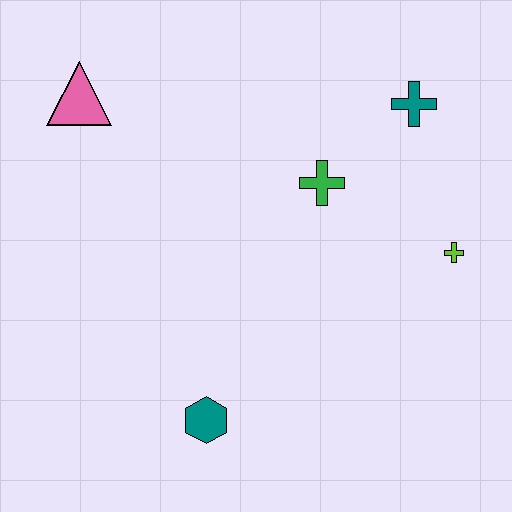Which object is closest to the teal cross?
The green cross is closest to the teal cross.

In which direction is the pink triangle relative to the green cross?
The pink triangle is to the left of the green cross.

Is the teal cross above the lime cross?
Yes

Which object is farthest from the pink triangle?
The lime cross is farthest from the pink triangle.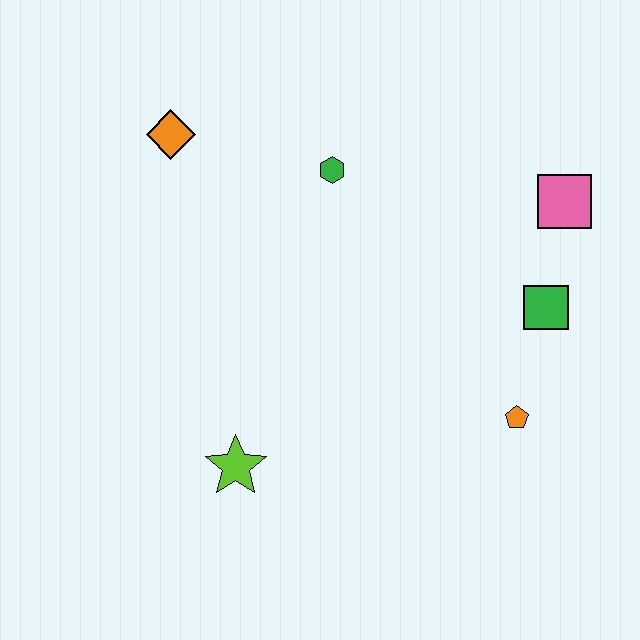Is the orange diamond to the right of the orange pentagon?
No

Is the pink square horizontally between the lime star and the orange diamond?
No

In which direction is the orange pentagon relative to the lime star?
The orange pentagon is to the right of the lime star.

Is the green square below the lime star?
No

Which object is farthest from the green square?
The orange diamond is farthest from the green square.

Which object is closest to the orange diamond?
The green hexagon is closest to the orange diamond.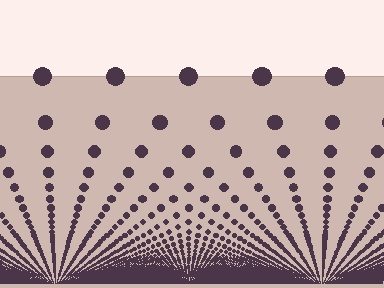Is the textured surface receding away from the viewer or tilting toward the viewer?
The surface appears to tilt toward the viewer. Texture elements get larger and sparser toward the top.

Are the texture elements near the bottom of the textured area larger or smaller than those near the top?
Smaller. The gradient is inverted — elements near the bottom are smaller and denser.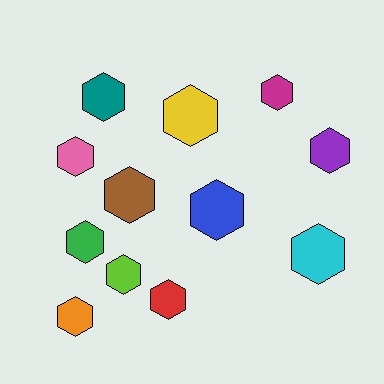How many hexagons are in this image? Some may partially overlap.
There are 12 hexagons.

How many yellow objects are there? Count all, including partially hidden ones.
There is 1 yellow object.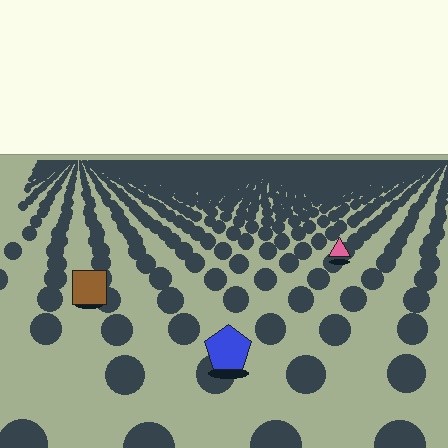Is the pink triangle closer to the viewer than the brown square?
No. The brown square is closer — you can tell from the texture gradient: the ground texture is coarser near it.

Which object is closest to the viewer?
The blue pentagon is closest. The texture marks near it are larger and more spread out.